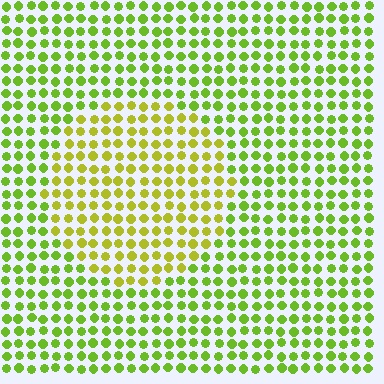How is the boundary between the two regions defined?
The boundary is defined purely by a slight shift in hue (about 28 degrees). Spacing, size, and orientation are identical on both sides.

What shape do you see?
I see a circle.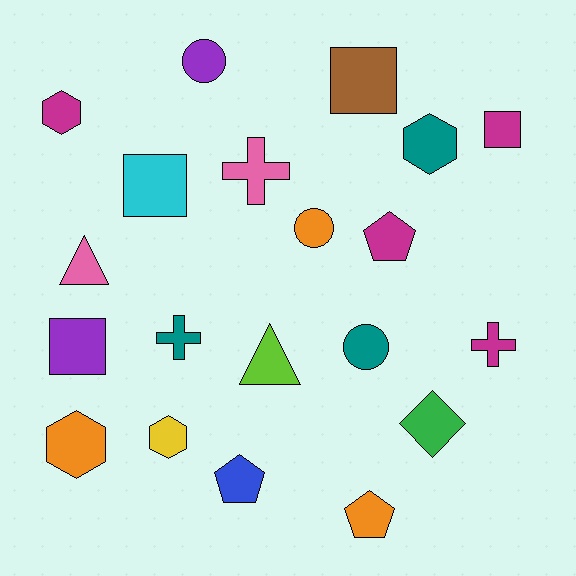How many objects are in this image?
There are 20 objects.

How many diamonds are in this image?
There is 1 diamond.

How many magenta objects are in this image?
There are 4 magenta objects.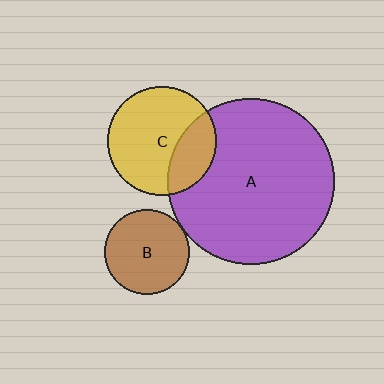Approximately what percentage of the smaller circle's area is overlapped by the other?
Approximately 30%.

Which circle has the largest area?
Circle A (purple).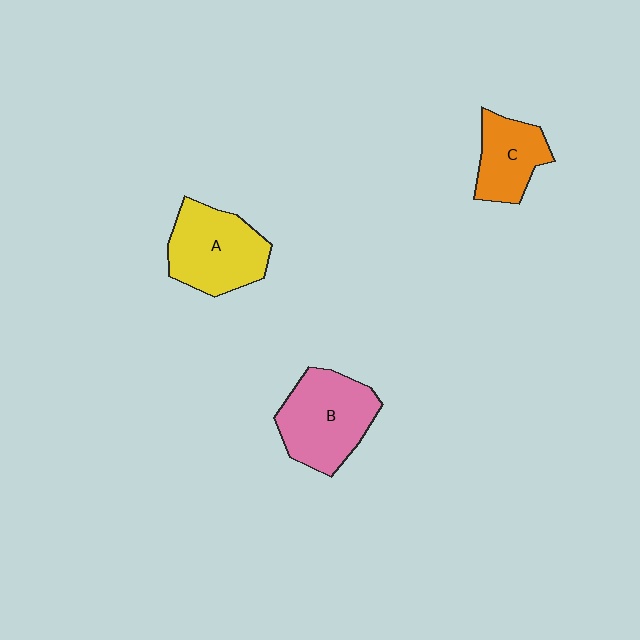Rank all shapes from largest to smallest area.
From largest to smallest: B (pink), A (yellow), C (orange).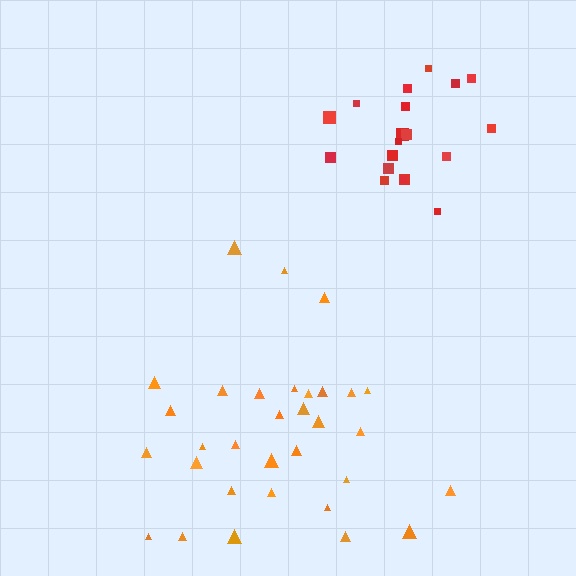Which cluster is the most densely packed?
Red.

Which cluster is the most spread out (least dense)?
Orange.